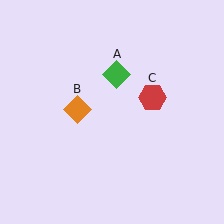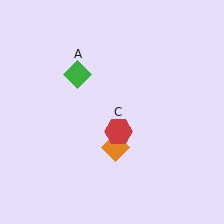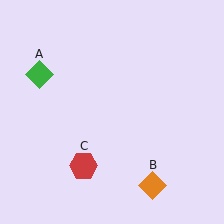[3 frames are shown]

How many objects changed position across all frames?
3 objects changed position: green diamond (object A), orange diamond (object B), red hexagon (object C).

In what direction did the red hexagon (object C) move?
The red hexagon (object C) moved down and to the left.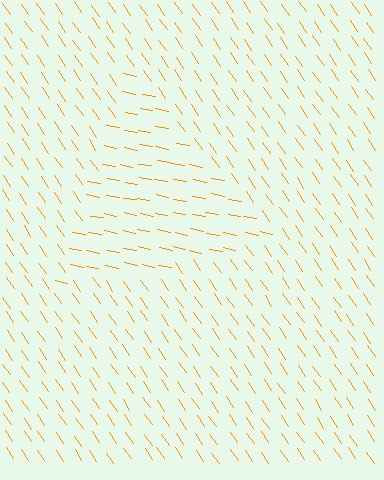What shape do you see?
I see a triangle.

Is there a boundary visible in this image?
Yes, there is a texture boundary formed by a change in line orientation.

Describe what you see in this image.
The image is filled with small orange line segments. A triangle region in the image has lines oriented differently from the surrounding lines, creating a visible texture boundary.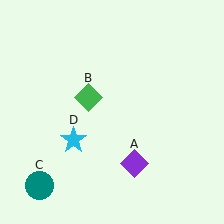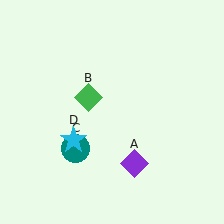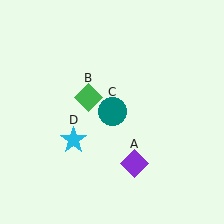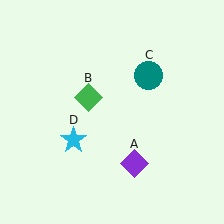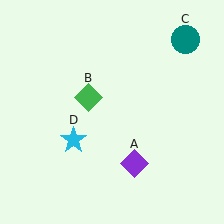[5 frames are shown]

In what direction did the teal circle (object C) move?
The teal circle (object C) moved up and to the right.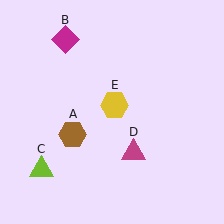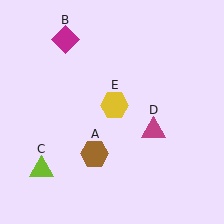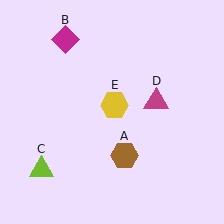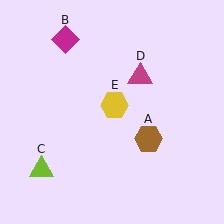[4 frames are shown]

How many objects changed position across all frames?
2 objects changed position: brown hexagon (object A), magenta triangle (object D).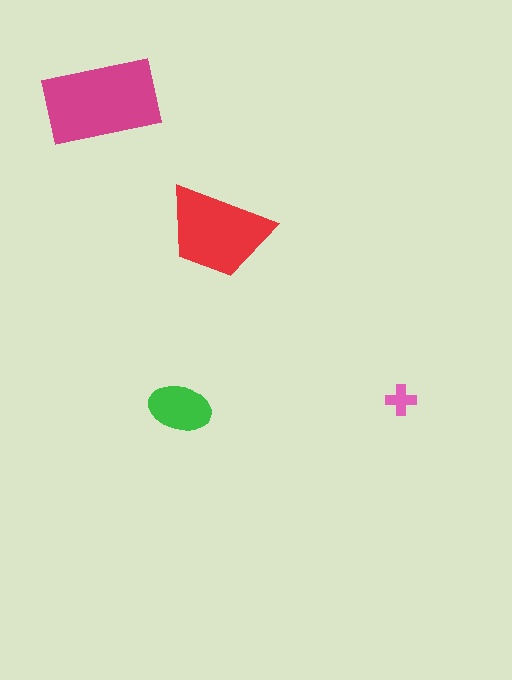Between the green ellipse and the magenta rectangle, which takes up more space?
The magenta rectangle.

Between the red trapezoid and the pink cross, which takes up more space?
The red trapezoid.